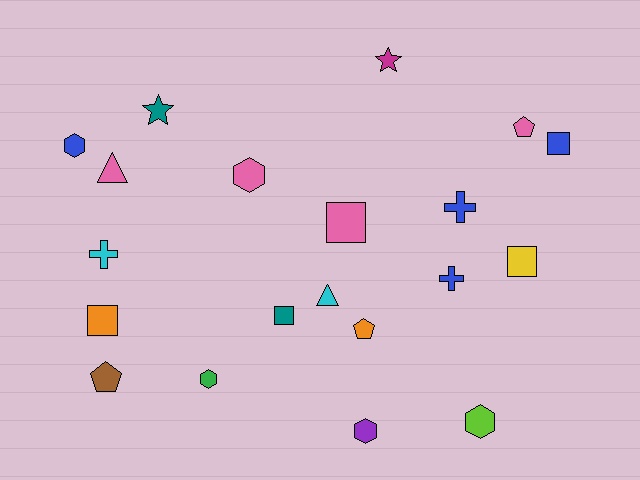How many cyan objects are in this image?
There are 2 cyan objects.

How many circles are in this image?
There are no circles.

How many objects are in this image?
There are 20 objects.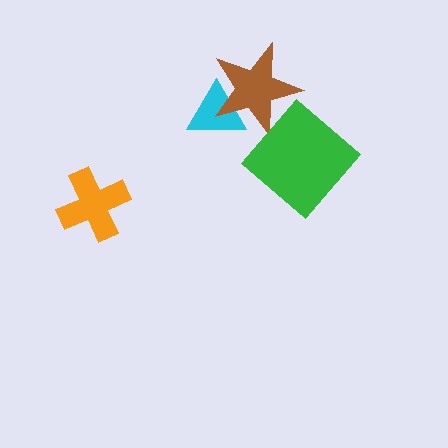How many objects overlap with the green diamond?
0 objects overlap with the green diamond.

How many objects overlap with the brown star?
1 object overlaps with the brown star.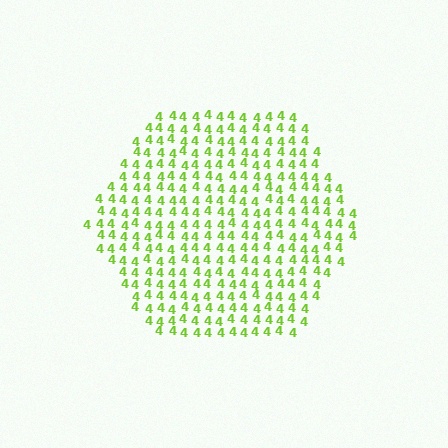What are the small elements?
The small elements are digit 4's.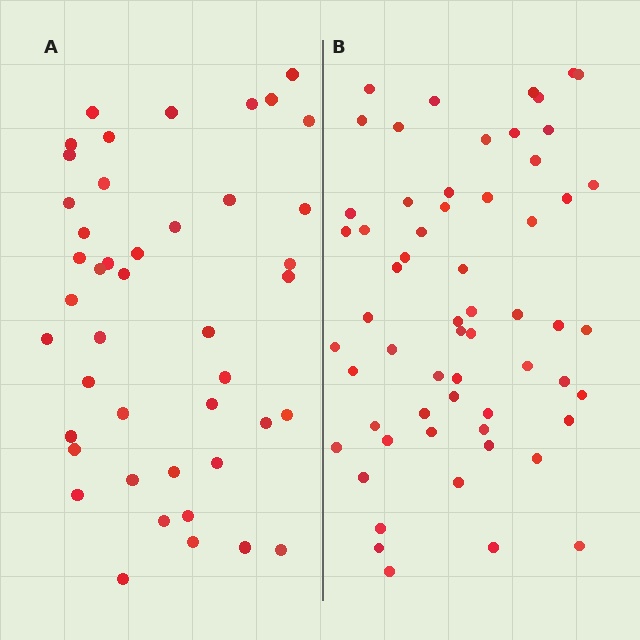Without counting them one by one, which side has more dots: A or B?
Region B (the right region) has more dots.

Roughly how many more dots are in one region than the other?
Region B has approximately 15 more dots than region A.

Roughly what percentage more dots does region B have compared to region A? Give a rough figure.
About 35% more.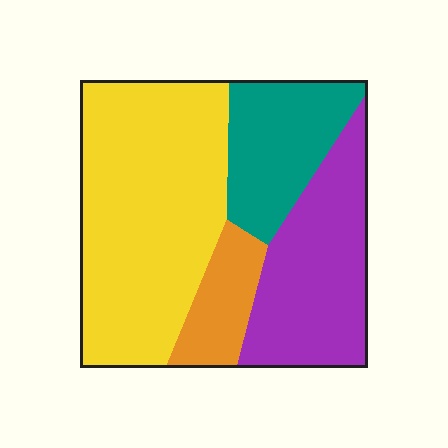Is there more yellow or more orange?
Yellow.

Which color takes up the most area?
Yellow, at roughly 45%.